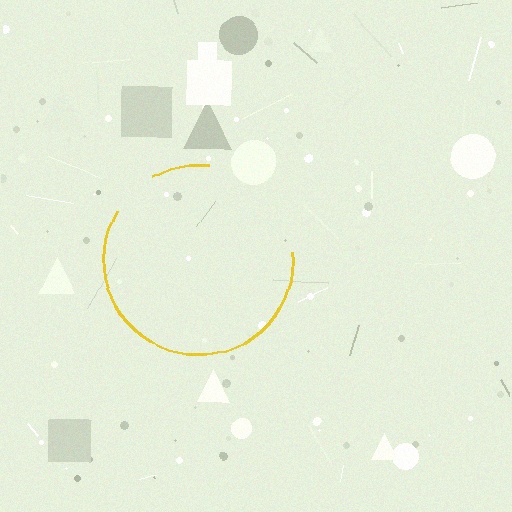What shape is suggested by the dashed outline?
The dashed outline suggests a circle.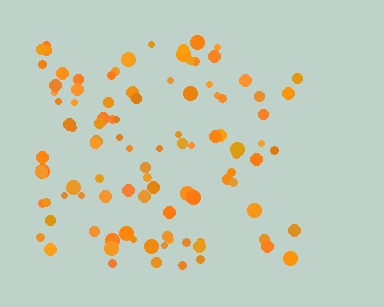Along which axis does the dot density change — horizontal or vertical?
Horizontal.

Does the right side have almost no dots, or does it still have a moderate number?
Still a moderate number, just noticeably fewer than the left.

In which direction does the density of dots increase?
From right to left, with the left side densest.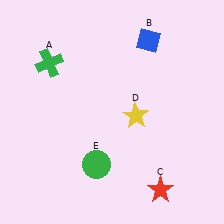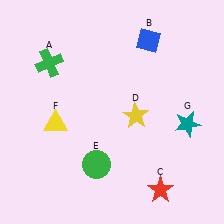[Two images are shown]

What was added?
A yellow triangle (F), a teal star (G) were added in Image 2.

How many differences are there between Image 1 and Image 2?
There are 2 differences between the two images.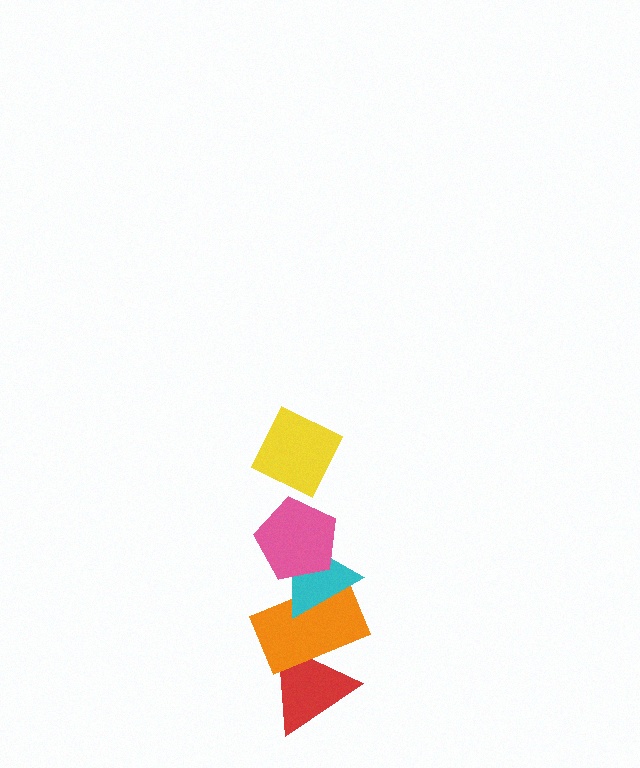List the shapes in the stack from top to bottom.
From top to bottom: the yellow diamond, the pink pentagon, the cyan triangle, the orange rectangle, the red triangle.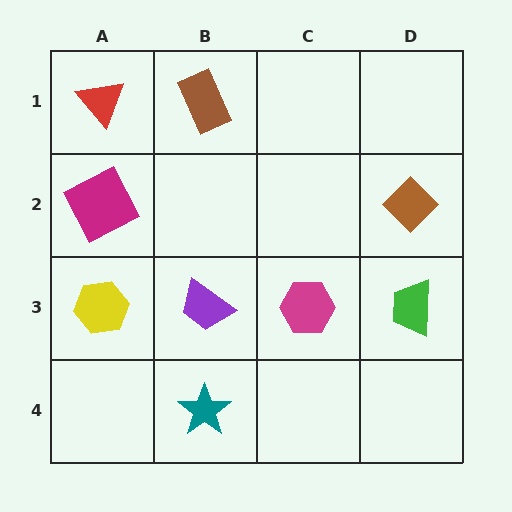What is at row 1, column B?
A brown rectangle.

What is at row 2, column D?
A brown diamond.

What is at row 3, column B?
A purple trapezoid.